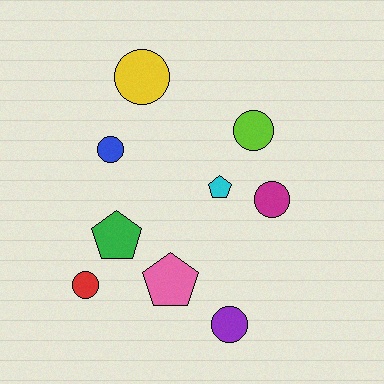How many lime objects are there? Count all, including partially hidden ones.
There is 1 lime object.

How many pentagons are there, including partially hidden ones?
There are 3 pentagons.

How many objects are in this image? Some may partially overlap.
There are 9 objects.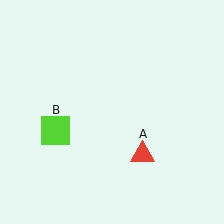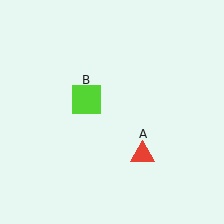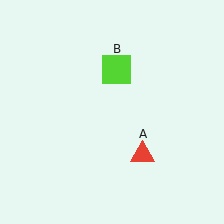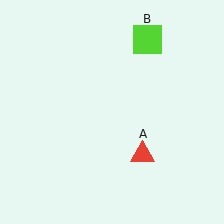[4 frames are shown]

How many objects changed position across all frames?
1 object changed position: lime square (object B).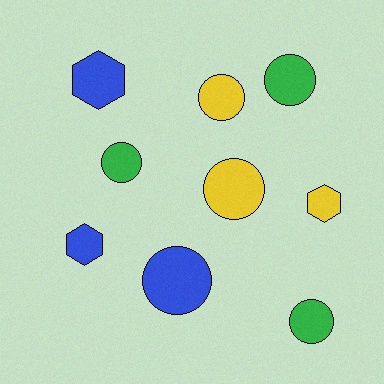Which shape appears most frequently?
Circle, with 6 objects.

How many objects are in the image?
There are 9 objects.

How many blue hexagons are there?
There are 2 blue hexagons.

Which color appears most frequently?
Green, with 3 objects.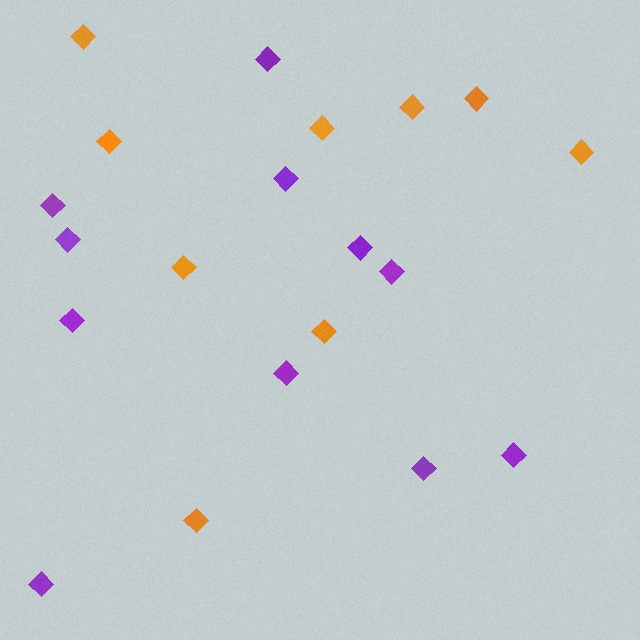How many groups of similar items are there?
There are 2 groups: one group of orange diamonds (9) and one group of purple diamonds (11).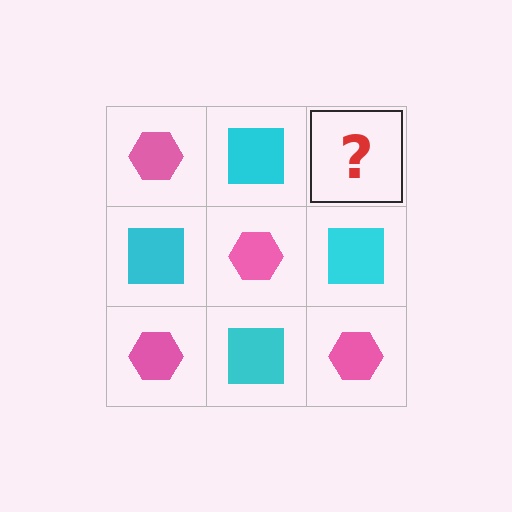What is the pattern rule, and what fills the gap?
The rule is that it alternates pink hexagon and cyan square in a checkerboard pattern. The gap should be filled with a pink hexagon.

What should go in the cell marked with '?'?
The missing cell should contain a pink hexagon.